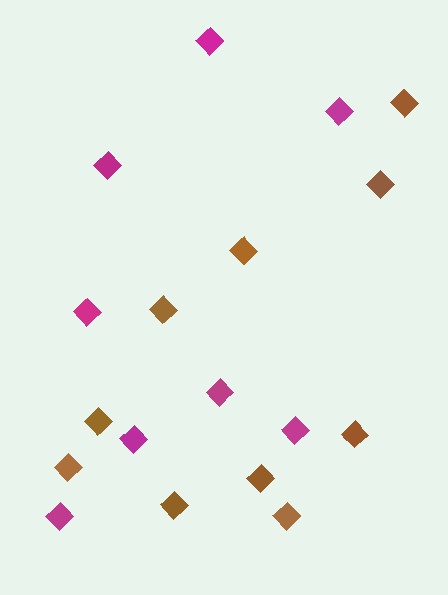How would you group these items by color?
There are 2 groups: one group of brown diamonds (10) and one group of magenta diamonds (8).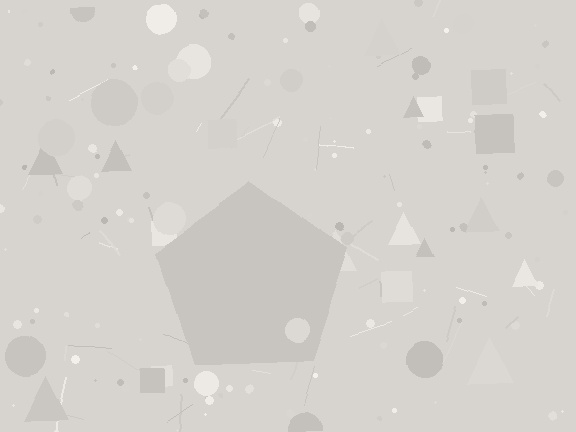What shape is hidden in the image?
A pentagon is hidden in the image.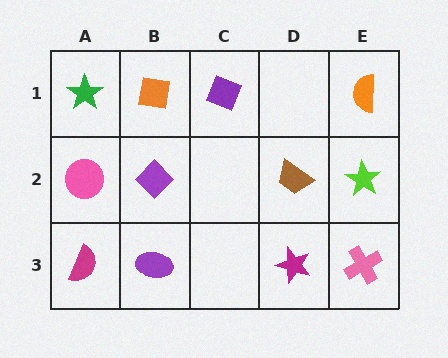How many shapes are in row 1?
4 shapes.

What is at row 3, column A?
A magenta semicircle.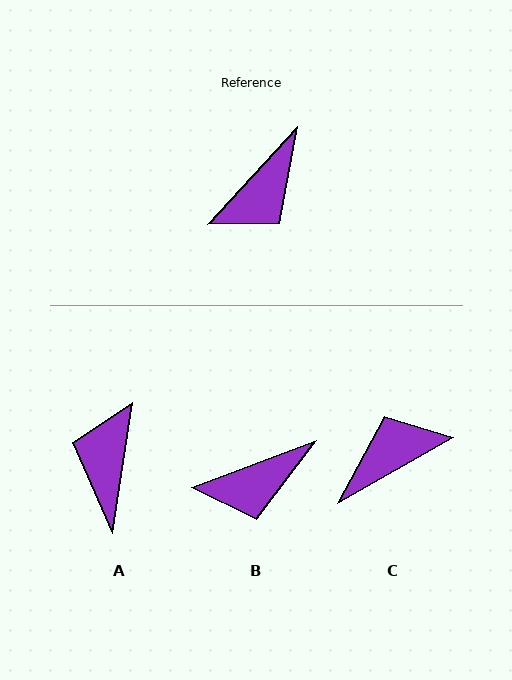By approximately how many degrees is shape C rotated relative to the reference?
Approximately 162 degrees counter-clockwise.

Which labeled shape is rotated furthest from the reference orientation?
C, about 162 degrees away.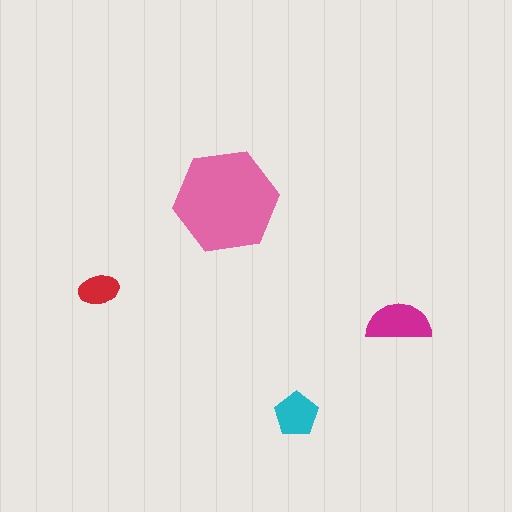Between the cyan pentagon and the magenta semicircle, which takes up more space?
The magenta semicircle.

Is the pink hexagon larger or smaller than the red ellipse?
Larger.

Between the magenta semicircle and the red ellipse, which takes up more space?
The magenta semicircle.